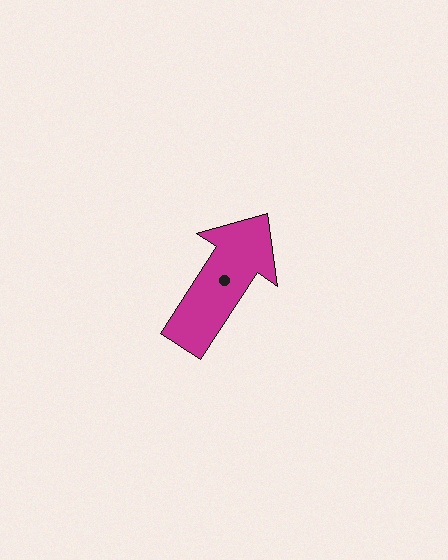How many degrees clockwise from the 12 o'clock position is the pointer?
Approximately 33 degrees.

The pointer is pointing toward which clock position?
Roughly 1 o'clock.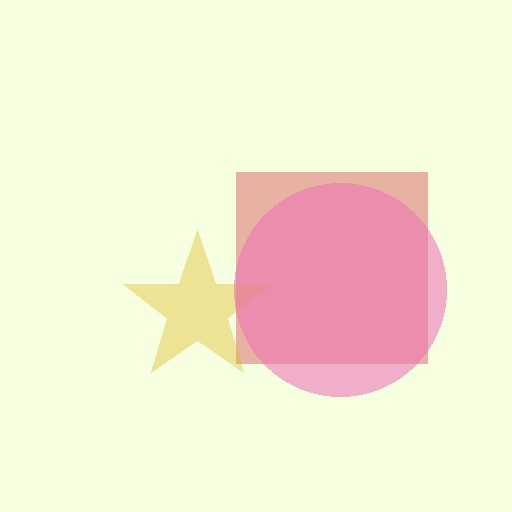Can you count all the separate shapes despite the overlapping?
Yes, there are 3 separate shapes.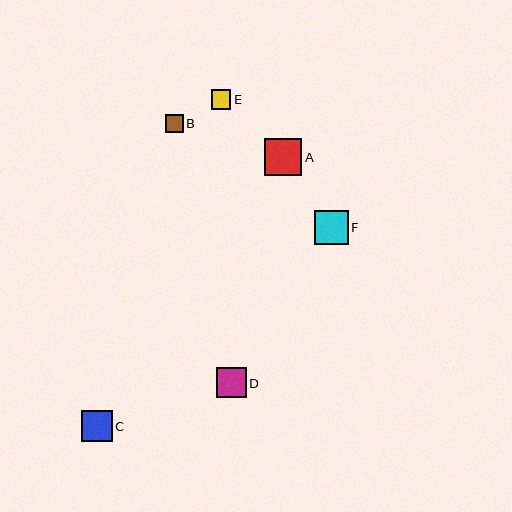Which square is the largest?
Square A is the largest with a size of approximately 37 pixels.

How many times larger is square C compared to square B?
Square C is approximately 1.7 times the size of square B.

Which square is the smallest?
Square B is the smallest with a size of approximately 18 pixels.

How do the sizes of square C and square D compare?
Square C and square D are approximately the same size.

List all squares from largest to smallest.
From largest to smallest: A, F, C, D, E, B.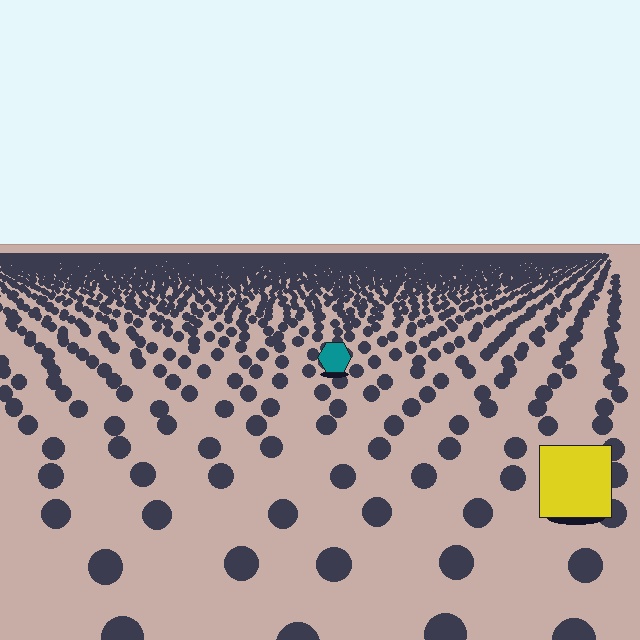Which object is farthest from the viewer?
The teal hexagon is farthest from the viewer. It appears smaller and the ground texture around it is denser.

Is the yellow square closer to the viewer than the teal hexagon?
Yes. The yellow square is closer — you can tell from the texture gradient: the ground texture is coarser near it.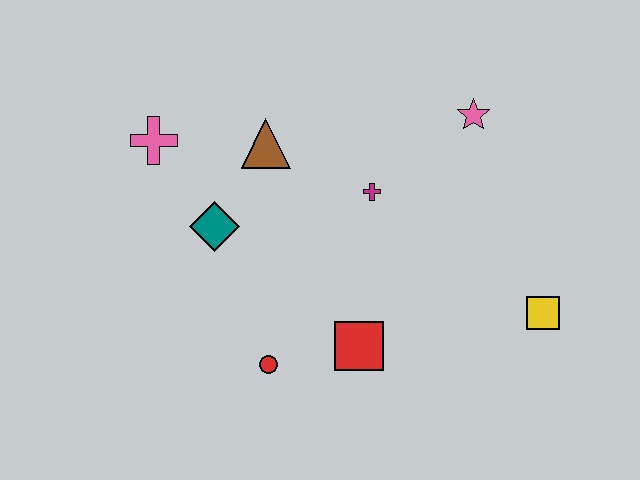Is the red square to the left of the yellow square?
Yes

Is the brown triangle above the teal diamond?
Yes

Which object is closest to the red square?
The red circle is closest to the red square.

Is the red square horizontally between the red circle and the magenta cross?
Yes